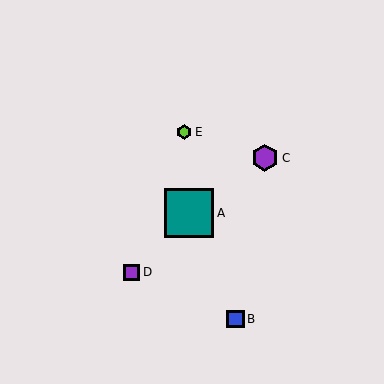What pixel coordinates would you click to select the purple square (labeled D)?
Click at (132, 272) to select the purple square D.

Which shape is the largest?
The teal square (labeled A) is the largest.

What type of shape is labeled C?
Shape C is a purple hexagon.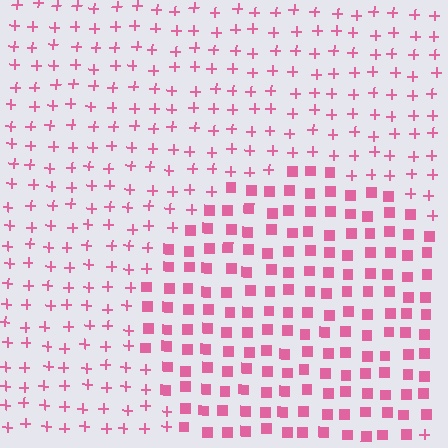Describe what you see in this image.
The image is filled with small pink elements arranged in a uniform grid. A circle-shaped region contains squares, while the surrounding area contains plus signs. The boundary is defined purely by the change in element shape.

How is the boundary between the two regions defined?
The boundary is defined by a change in element shape: squares inside vs. plus signs outside. All elements share the same color and spacing.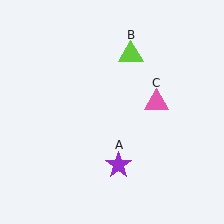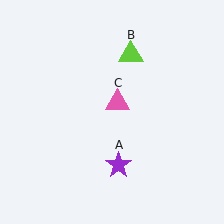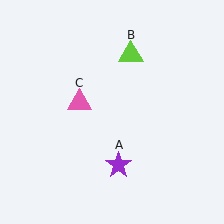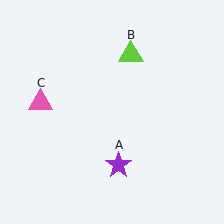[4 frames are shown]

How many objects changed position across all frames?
1 object changed position: pink triangle (object C).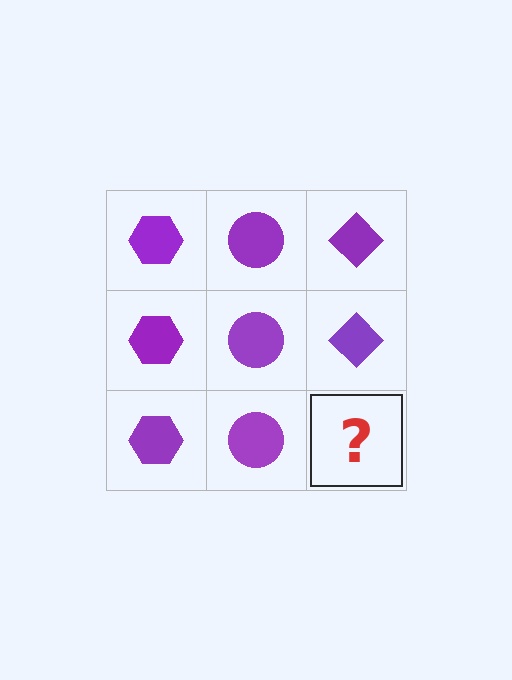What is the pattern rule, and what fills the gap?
The rule is that each column has a consistent shape. The gap should be filled with a purple diamond.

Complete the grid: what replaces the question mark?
The question mark should be replaced with a purple diamond.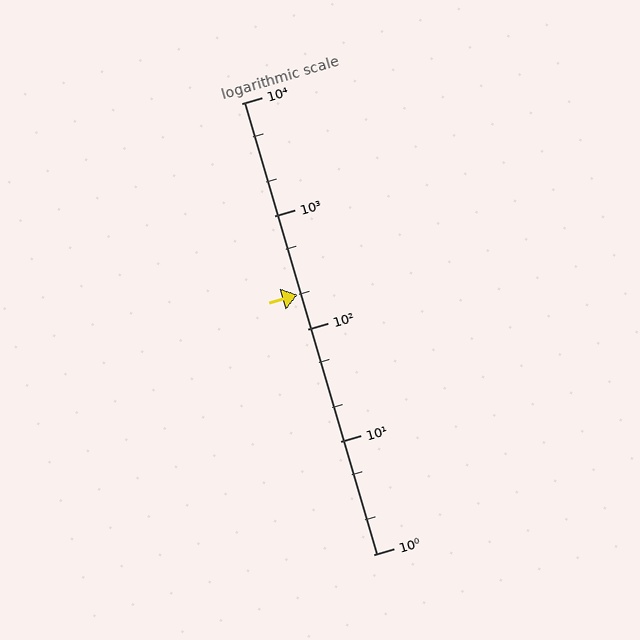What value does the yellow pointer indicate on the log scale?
The pointer indicates approximately 200.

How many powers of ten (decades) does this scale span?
The scale spans 4 decades, from 1 to 10000.